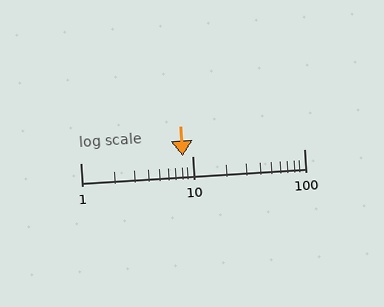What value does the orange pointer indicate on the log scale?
The pointer indicates approximately 8.2.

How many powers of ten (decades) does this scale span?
The scale spans 2 decades, from 1 to 100.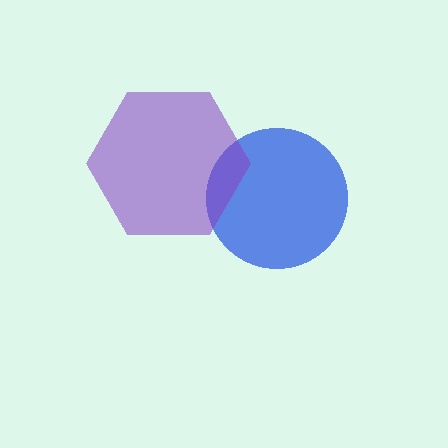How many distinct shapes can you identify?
There are 2 distinct shapes: a blue circle, a purple hexagon.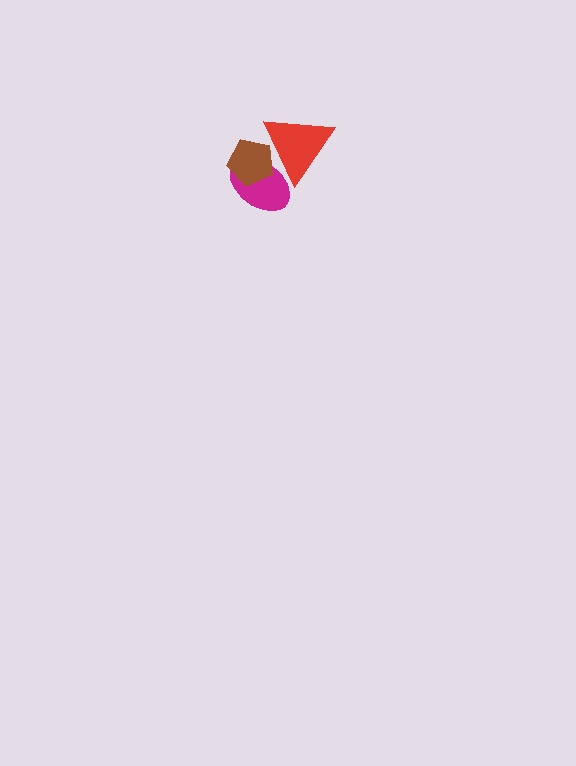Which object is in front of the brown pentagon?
The red triangle is in front of the brown pentagon.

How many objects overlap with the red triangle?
2 objects overlap with the red triangle.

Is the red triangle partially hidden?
No, no other shape covers it.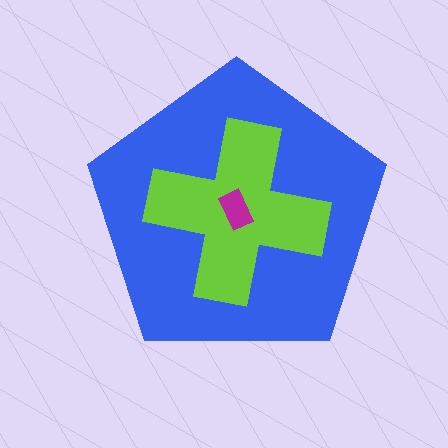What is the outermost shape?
The blue pentagon.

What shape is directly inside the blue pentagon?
The lime cross.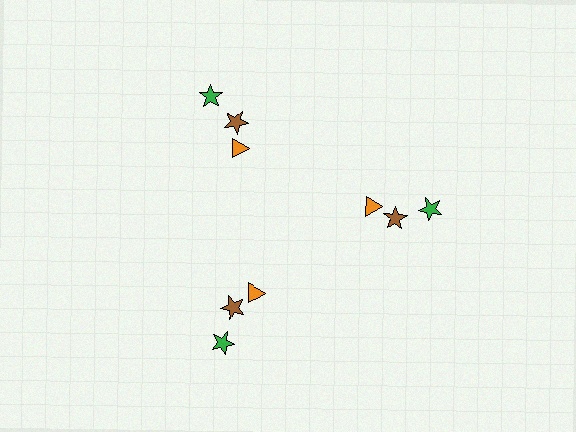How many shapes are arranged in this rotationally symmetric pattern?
There are 9 shapes, arranged in 3 groups of 3.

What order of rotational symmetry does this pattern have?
This pattern has 3-fold rotational symmetry.